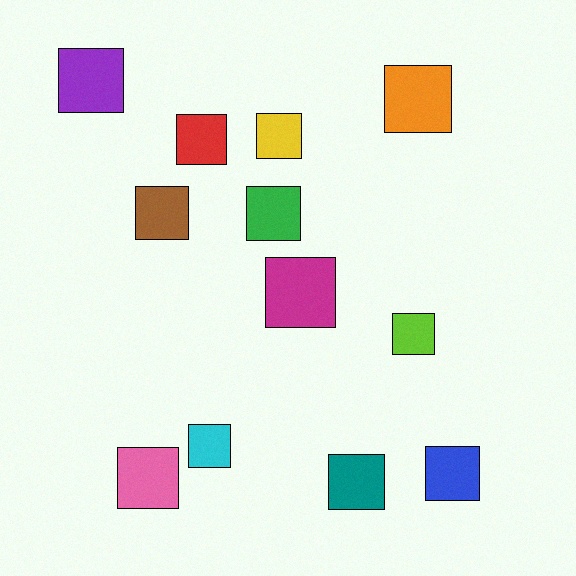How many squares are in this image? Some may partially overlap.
There are 12 squares.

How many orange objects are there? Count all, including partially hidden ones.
There is 1 orange object.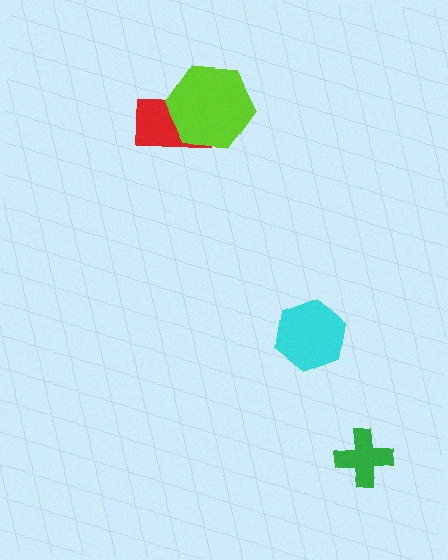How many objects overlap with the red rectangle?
1 object overlaps with the red rectangle.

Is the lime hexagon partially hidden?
No, no other shape covers it.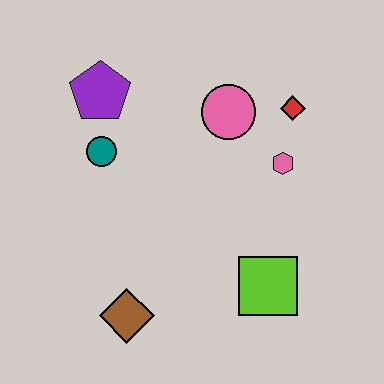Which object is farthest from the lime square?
The purple pentagon is farthest from the lime square.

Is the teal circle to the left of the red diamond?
Yes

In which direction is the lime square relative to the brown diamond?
The lime square is to the right of the brown diamond.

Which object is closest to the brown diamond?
The lime square is closest to the brown diamond.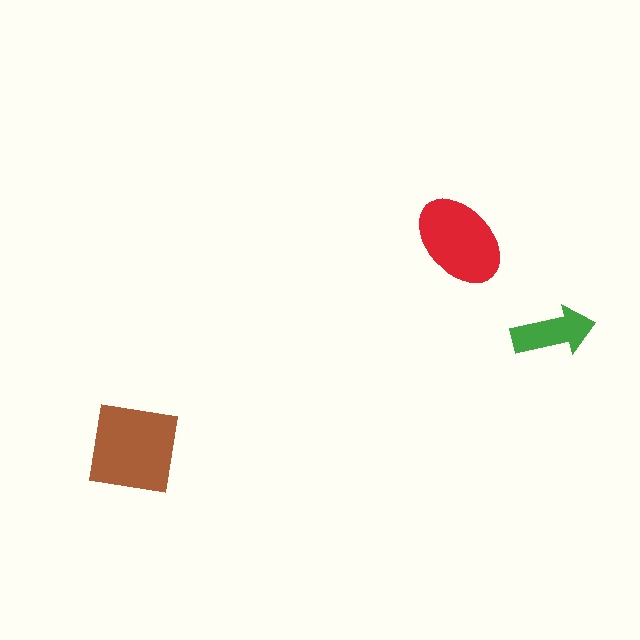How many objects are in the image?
There are 3 objects in the image.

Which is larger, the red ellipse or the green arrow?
The red ellipse.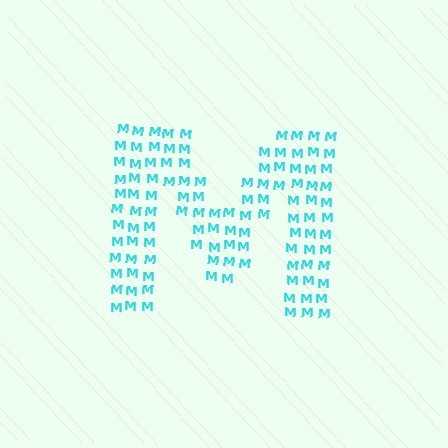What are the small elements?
The small elements are letter M's.